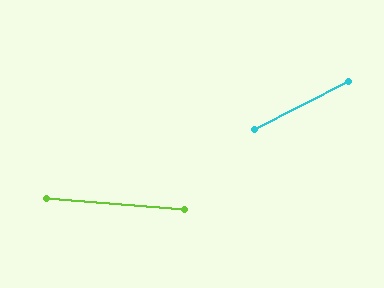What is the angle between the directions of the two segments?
Approximately 32 degrees.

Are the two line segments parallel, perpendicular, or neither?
Neither parallel nor perpendicular — they differ by about 32°.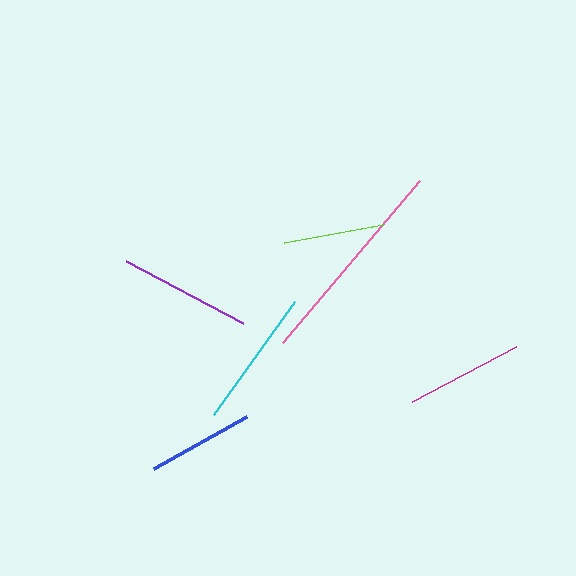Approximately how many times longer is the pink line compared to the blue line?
The pink line is approximately 2.0 times the length of the blue line.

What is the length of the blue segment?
The blue segment is approximately 107 pixels long.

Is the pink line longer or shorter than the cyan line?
The pink line is longer than the cyan line.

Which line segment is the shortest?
The lime line is the shortest at approximately 101 pixels.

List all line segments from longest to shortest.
From longest to shortest: pink, cyan, purple, magenta, blue, lime.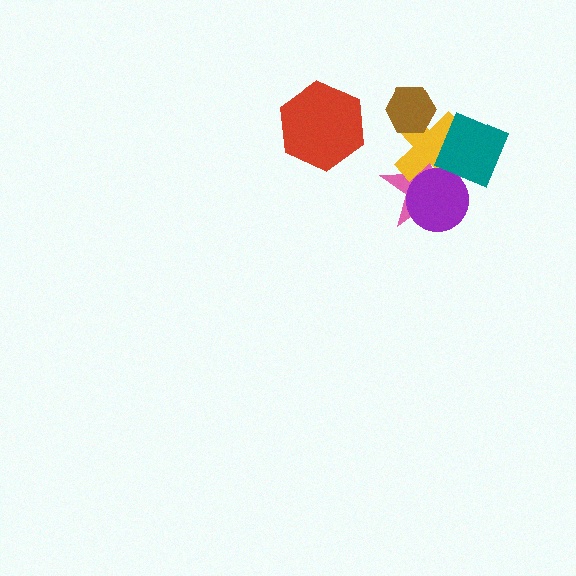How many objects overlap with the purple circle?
3 objects overlap with the purple circle.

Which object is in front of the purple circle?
The teal diamond is in front of the purple circle.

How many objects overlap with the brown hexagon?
1 object overlaps with the brown hexagon.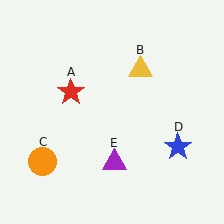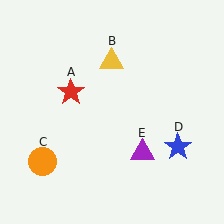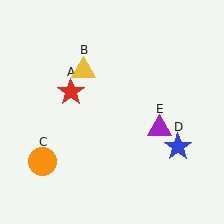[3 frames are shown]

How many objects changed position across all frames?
2 objects changed position: yellow triangle (object B), purple triangle (object E).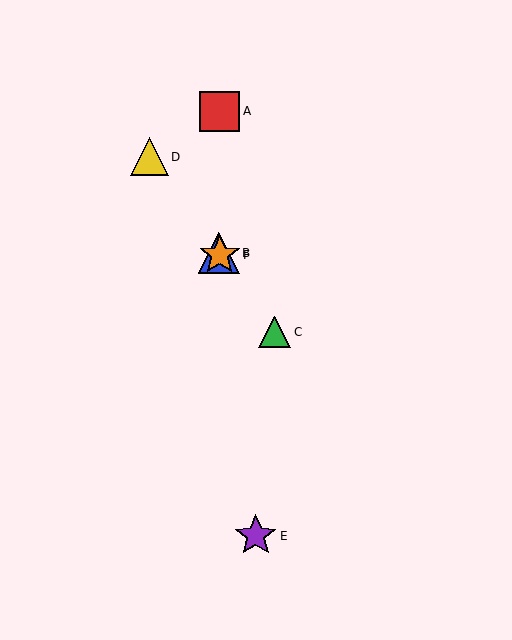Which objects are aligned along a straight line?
Objects B, C, D, F are aligned along a straight line.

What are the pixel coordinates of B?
Object B is at (219, 253).